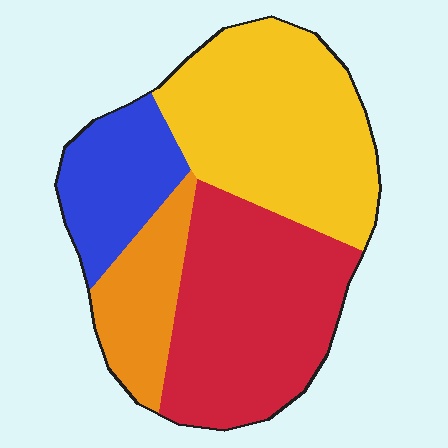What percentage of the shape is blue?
Blue takes up about one sixth (1/6) of the shape.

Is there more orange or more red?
Red.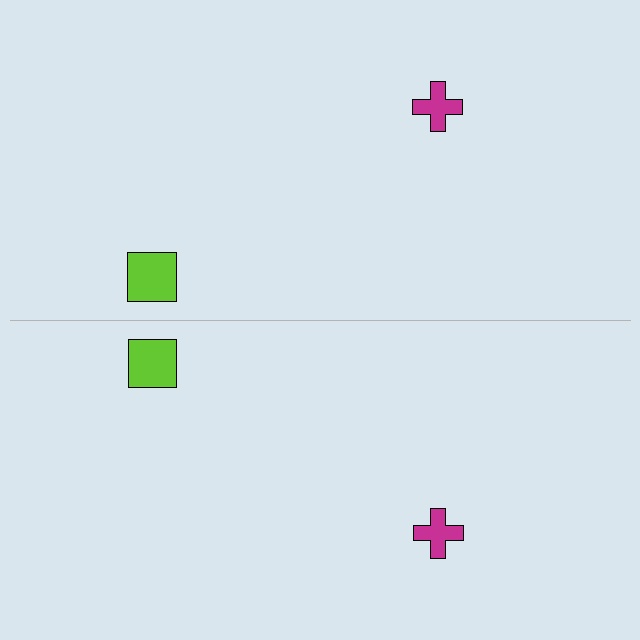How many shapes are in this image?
There are 4 shapes in this image.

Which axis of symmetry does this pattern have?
The pattern has a horizontal axis of symmetry running through the center of the image.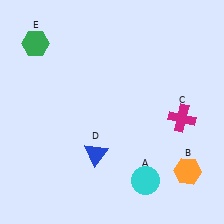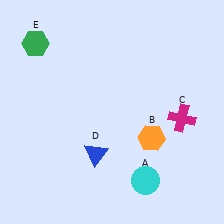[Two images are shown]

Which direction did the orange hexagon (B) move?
The orange hexagon (B) moved left.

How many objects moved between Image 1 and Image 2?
1 object moved between the two images.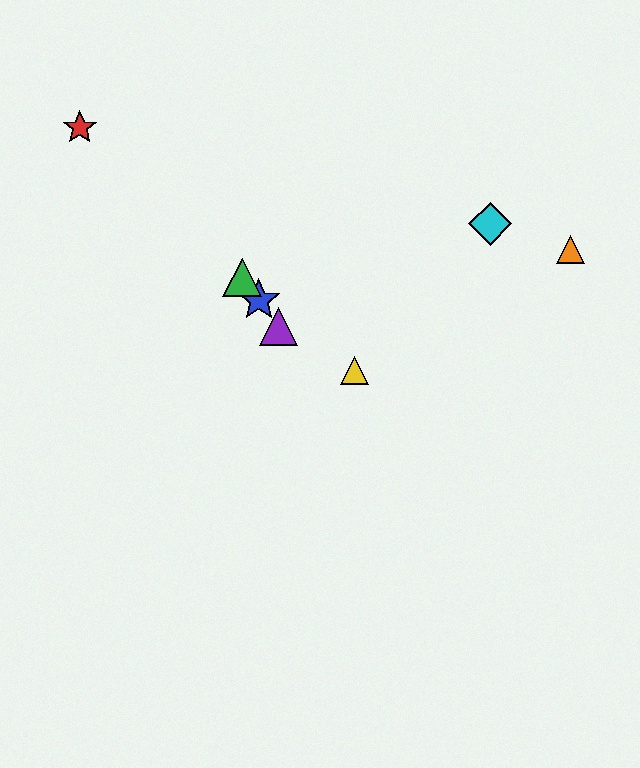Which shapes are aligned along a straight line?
The blue star, the green triangle, the purple triangle are aligned along a straight line.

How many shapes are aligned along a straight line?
3 shapes (the blue star, the green triangle, the purple triangle) are aligned along a straight line.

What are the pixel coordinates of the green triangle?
The green triangle is at (242, 277).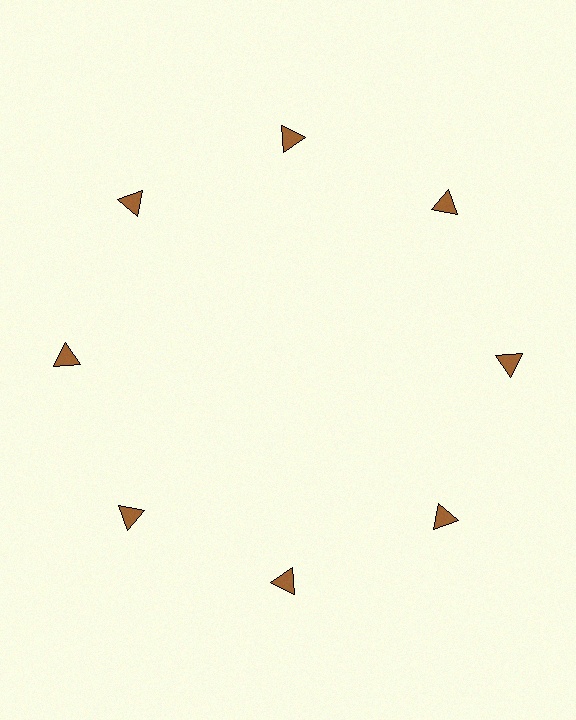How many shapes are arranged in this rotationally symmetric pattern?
There are 8 shapes, arranged in 8 groups of 1.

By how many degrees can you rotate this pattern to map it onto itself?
The pattern maps onto itself every 45 degrees of rotation.